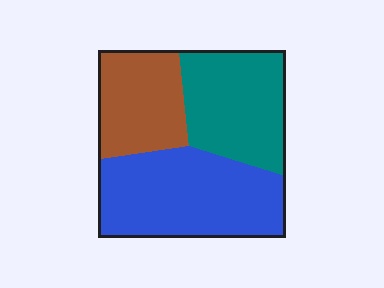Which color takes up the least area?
Brown, at roughly 25%.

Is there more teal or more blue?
Blue.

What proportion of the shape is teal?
Teal takes up about one third (1/3) of the shape.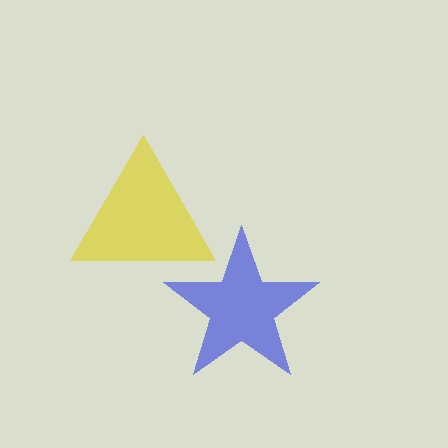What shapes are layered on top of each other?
The layered shapes are: a blue star, a yellow triangle.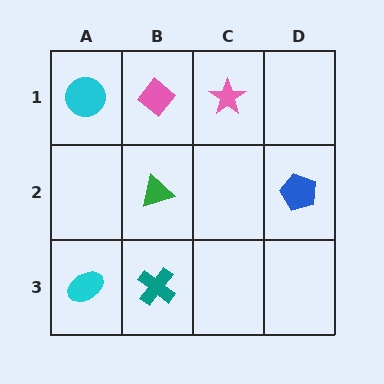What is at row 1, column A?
A cyan circle.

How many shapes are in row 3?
2 shapes.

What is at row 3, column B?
A teal cross.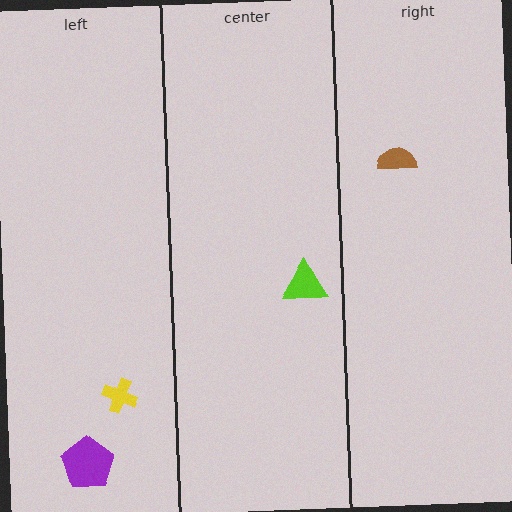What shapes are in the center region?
The lime triangle.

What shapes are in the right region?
The brown semicircle.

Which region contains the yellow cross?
The left region.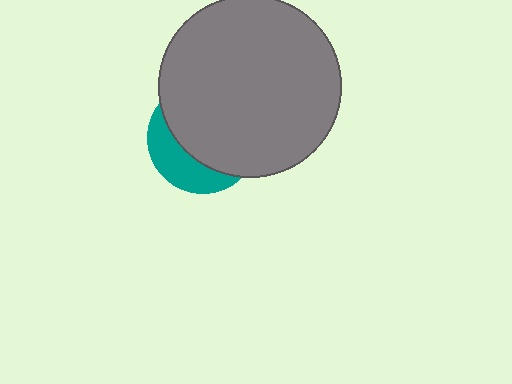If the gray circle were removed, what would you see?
You would see the complete teal circle.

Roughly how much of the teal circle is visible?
A small part of it is visible (roughly 32%).